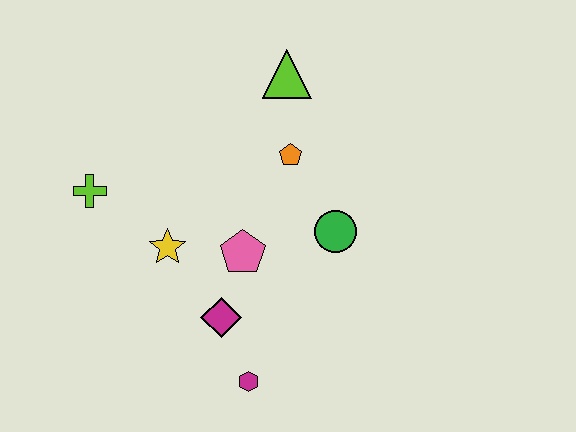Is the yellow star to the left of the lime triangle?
Yes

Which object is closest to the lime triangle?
The orange pentagon is closest to the lime triangle.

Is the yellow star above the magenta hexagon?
Yes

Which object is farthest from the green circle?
The lime cross is farthest from the green circle.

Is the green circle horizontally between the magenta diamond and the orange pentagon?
No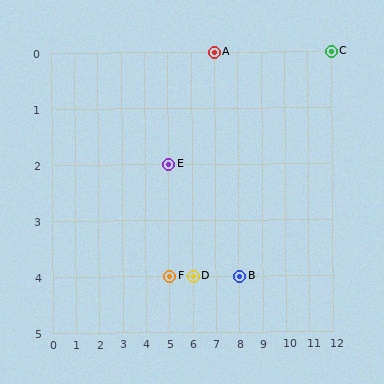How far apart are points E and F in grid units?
Points E and F are 2 rows apart.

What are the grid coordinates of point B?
Point B is at grid coordinates (8, 4).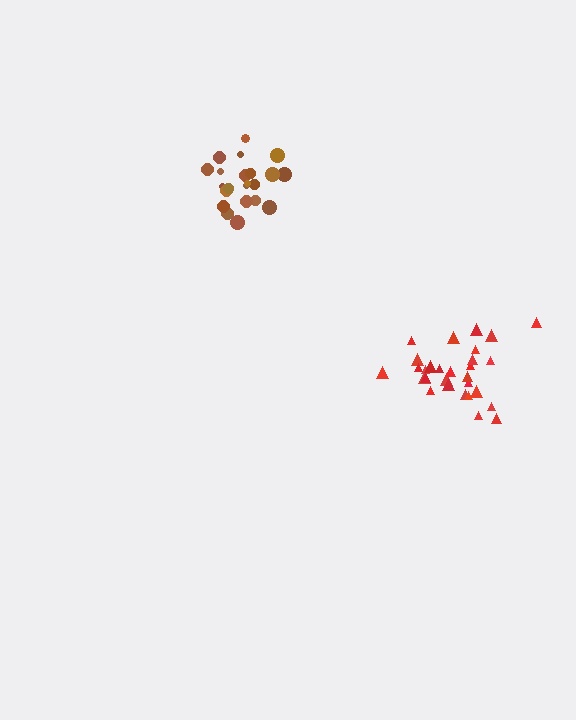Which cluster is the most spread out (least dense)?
Red.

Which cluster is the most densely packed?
Brown.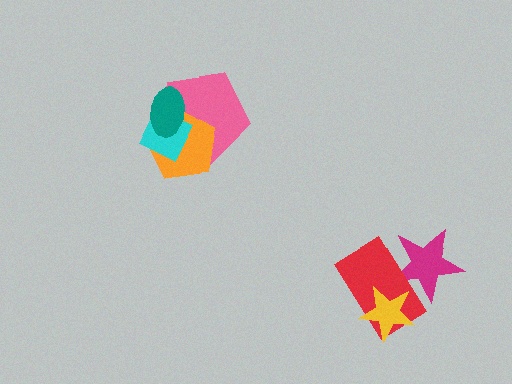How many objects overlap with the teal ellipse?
3 objects overlap with the teal ellipse.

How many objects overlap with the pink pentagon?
3 objects overlap with the pink pentagon.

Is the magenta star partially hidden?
Yes, it is partially covered by another shape.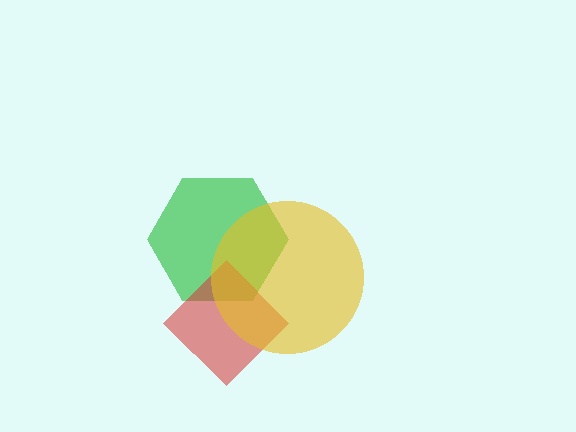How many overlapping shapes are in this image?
There are 3 overlapping shapes in the image.